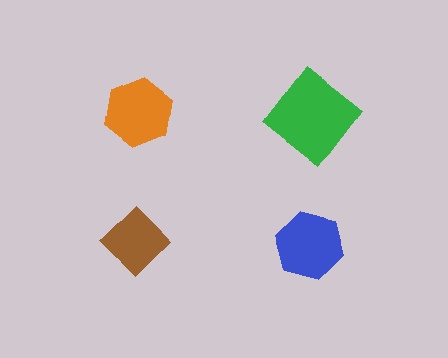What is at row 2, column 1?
A brown diamond.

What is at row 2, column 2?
A blue hexagon.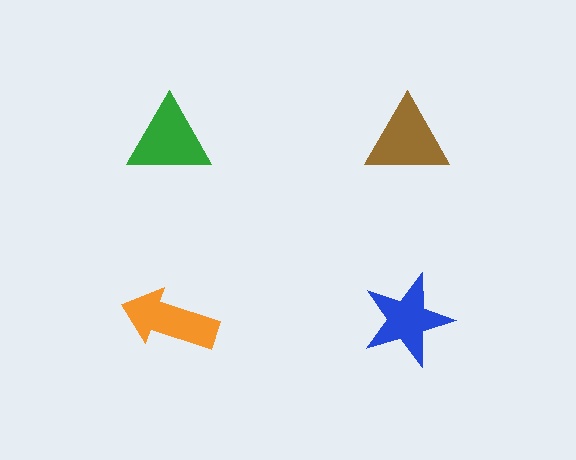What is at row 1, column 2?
A brown triangle.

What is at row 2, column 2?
A blue star.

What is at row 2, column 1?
An orange arrow.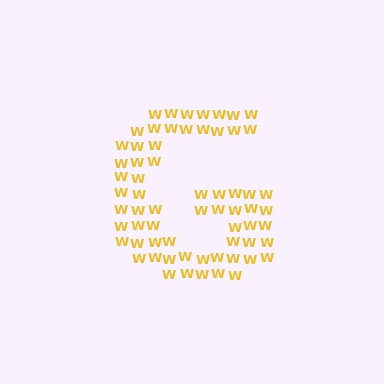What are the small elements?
The small elements are letter W's.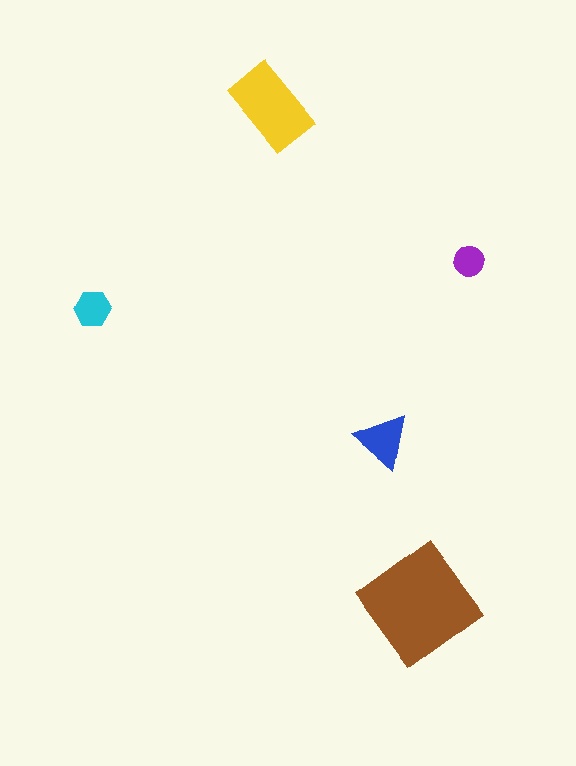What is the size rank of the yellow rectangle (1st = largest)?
2nd.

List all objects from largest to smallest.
The brown diamond, the yellow rectangle, the blue triangle, the cyan hexagon, the purple circle.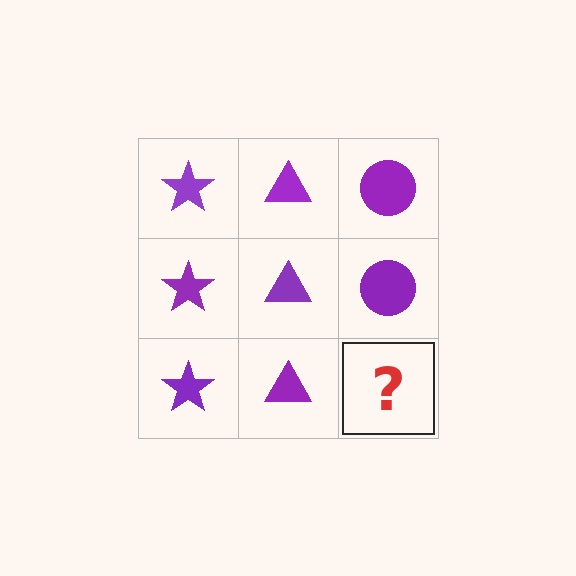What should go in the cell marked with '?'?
The missing cell should contain a purple circle.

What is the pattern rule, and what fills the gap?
The rule is that each column has a consistent shape. The gap should be filled with a purple circle.